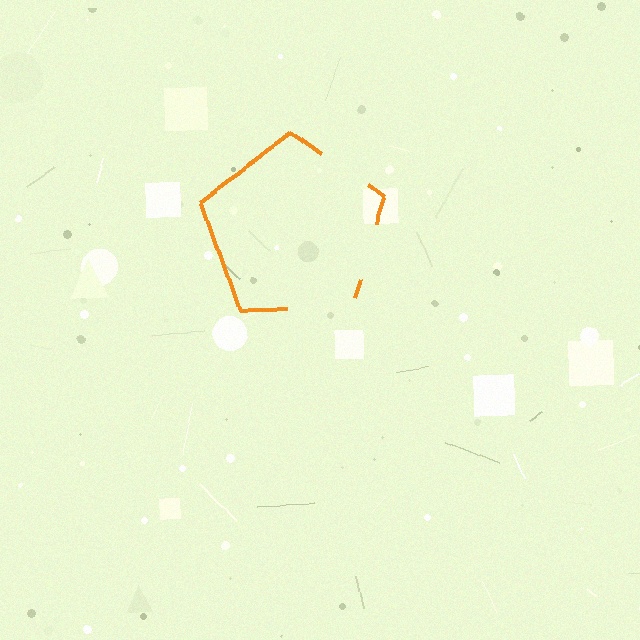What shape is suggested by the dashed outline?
The dashed outline suggests a pentagon.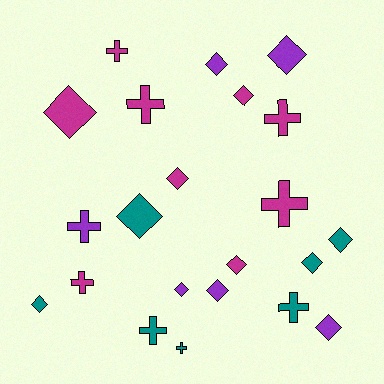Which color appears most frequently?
Magenta, with 9 objects.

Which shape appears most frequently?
Diamond, with 13 objects.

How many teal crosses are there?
There are 3 teal crosses.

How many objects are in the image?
There are 22 objects.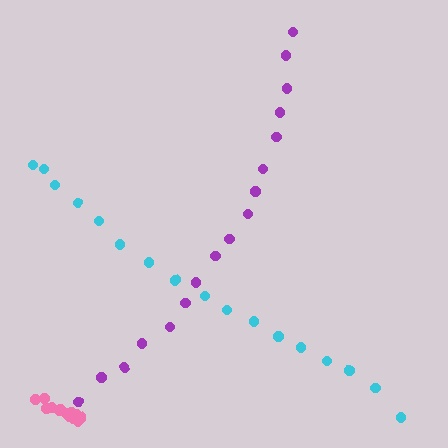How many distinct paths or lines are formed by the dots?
There are 3 distinct paths.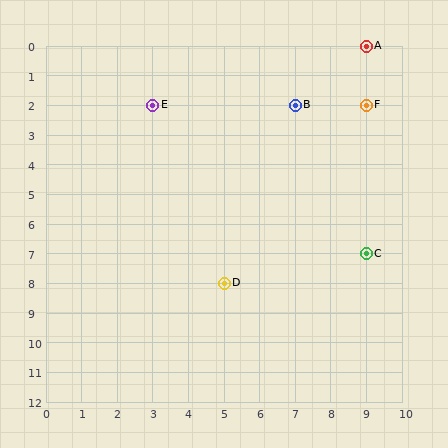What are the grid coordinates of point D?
Point D is at grid coordinates (5, 8).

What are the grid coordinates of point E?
Point E is at grid coordinates (3, 2).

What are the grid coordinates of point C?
Point C is at grid coordinates (9, 7).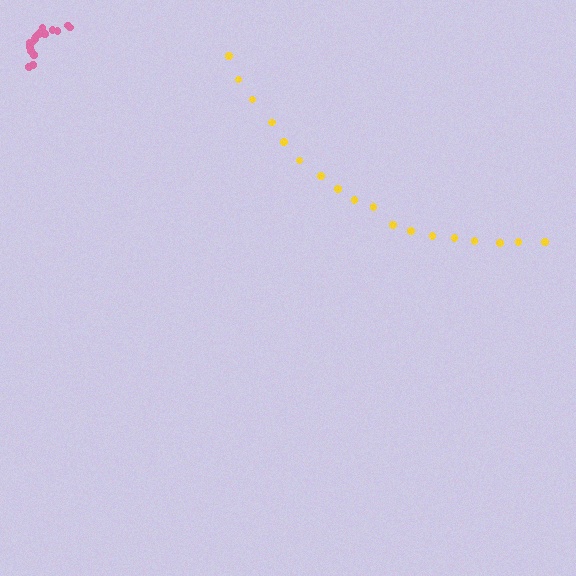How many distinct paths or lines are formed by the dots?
There are 2 distinct paths.